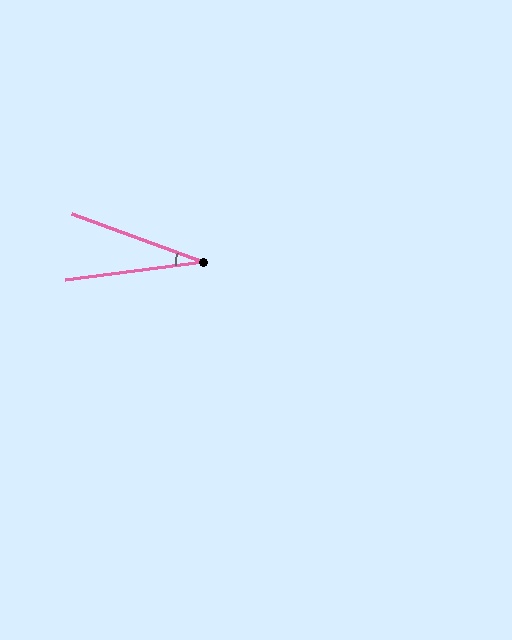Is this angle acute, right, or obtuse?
It is acute.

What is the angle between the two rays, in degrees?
Approximately 28 degrees.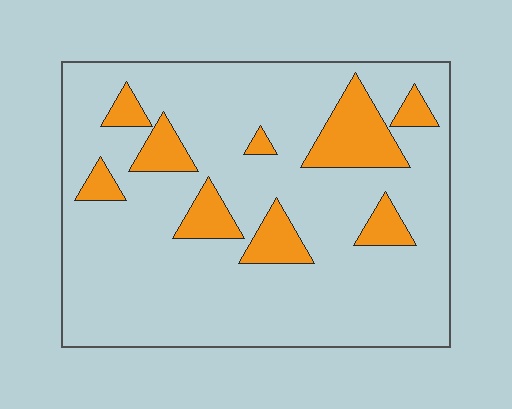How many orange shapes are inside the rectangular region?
9.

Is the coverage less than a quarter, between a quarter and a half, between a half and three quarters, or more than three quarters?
Less than a quarter.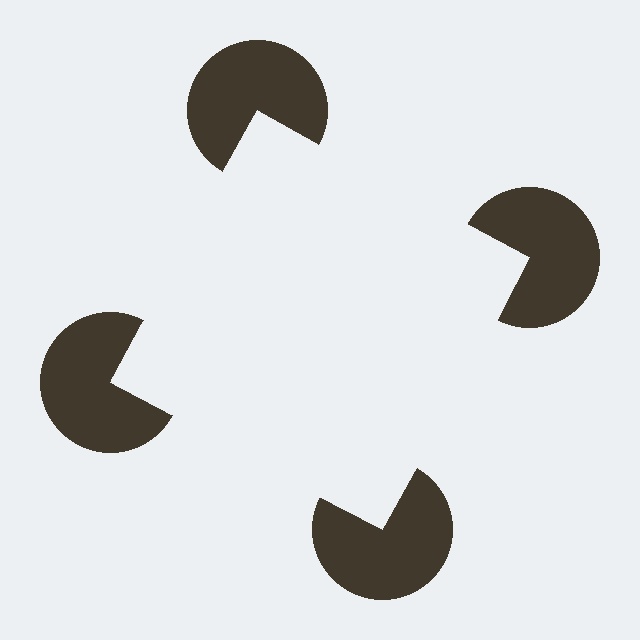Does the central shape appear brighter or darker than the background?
It typically appears slightly brighter than the background, even though no actual brightness change is drawn.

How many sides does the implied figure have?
4 sides.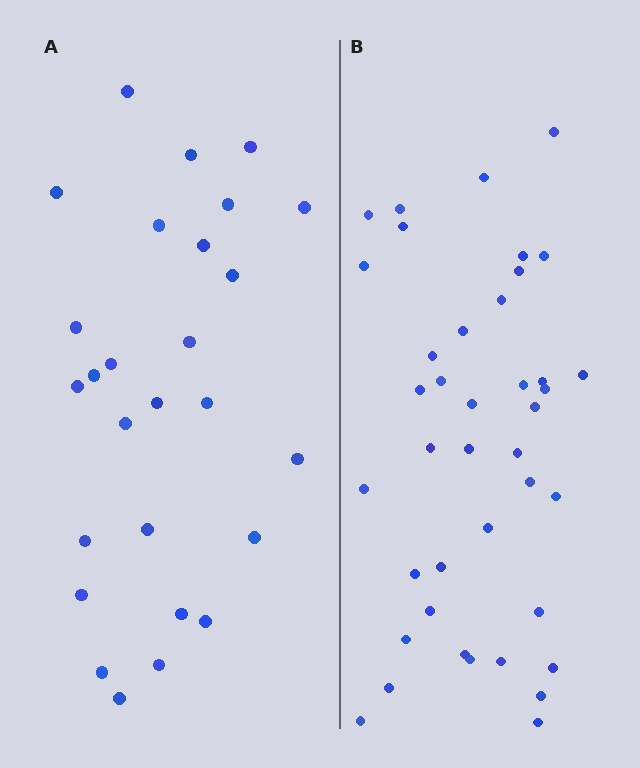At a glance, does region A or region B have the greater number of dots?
Region B (the right region) has more dots.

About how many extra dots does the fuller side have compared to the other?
Region B has approximately 15 more dots than region A.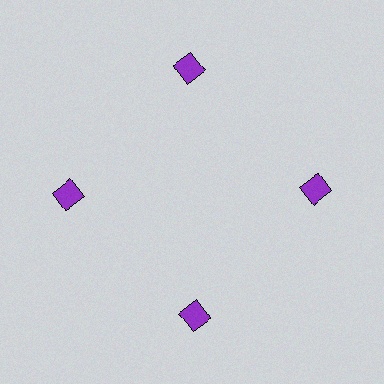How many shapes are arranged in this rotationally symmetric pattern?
There are 4 shapes, arranged in 4 groups of 1.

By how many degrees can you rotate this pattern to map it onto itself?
The pattern maps onto itself every 90 degrees of rotation.